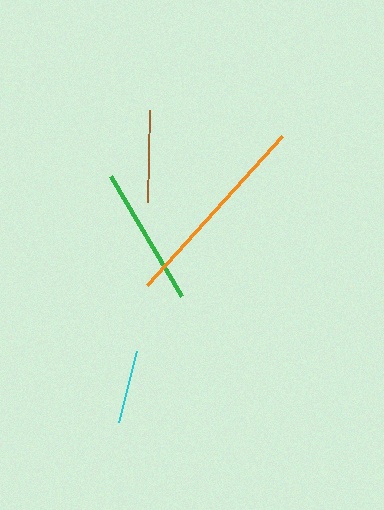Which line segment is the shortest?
The cyan line is the shortest at approximately 74 pixels.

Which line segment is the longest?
The orange line is the longest at approximately 201 pixels.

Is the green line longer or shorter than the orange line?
The orange line is longer than the green line.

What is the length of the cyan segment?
The cyan segment is approximately 74 pixels long.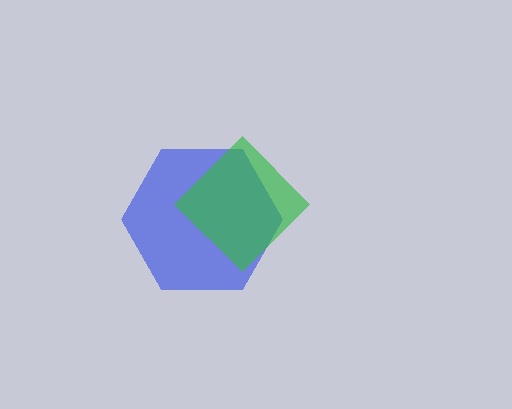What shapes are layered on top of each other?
The layered shapes are: a blue hexagon, a green diamond.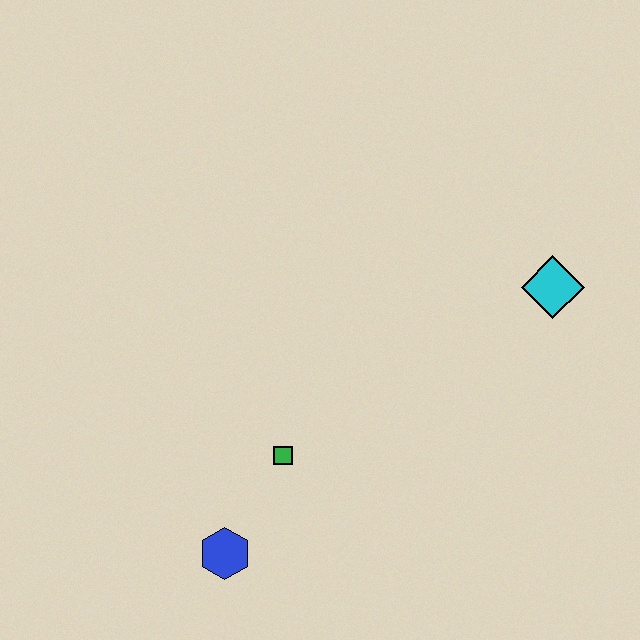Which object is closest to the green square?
The blue hexagon is closest to the green square.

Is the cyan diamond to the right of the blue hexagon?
Yes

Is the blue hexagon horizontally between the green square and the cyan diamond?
No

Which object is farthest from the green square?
The cyan diamond is farthest from the green square.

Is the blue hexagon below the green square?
Yes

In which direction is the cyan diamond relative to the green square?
The cyan diamond is to the right of the green square.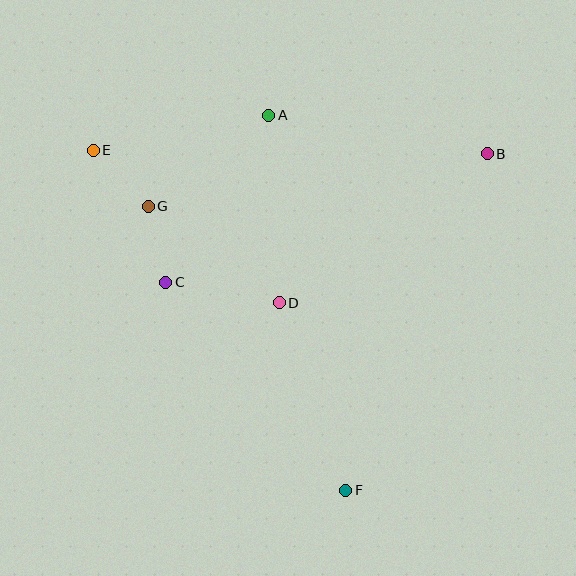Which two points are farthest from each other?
Points E and F are farthest from each other.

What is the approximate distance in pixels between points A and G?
The distance between A and G is approximately 151 pixels.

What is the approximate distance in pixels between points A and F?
The distance between A and F is approximately 383 pixels.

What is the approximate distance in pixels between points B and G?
The distance between B and G is approximately 343 pixels.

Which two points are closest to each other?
Points C and G are closest to each other.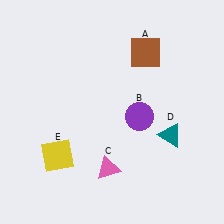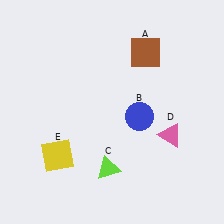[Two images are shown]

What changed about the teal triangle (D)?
In Image 1, D is teal. In Image 2, it changed to pink.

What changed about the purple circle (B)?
In Image 1, B is purple. In Image 2, it changed to blue.